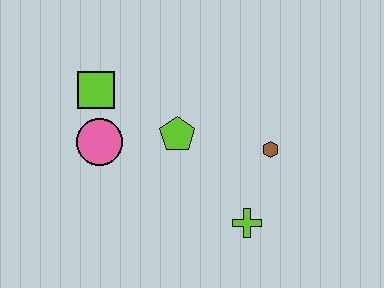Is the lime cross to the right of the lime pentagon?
Yes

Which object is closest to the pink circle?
The lime square is closest to the pink circle.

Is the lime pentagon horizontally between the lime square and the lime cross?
Yes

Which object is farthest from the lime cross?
The lime square is farthest from the lime cross.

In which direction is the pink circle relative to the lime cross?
The pink circle is to the left of the lime cross.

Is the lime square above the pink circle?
Yes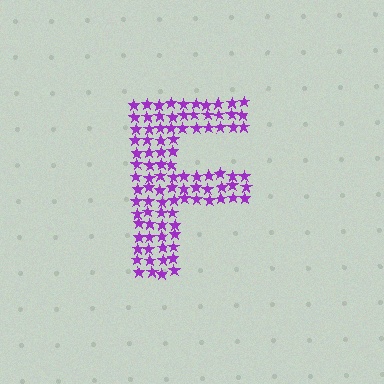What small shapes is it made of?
It is made of small stars.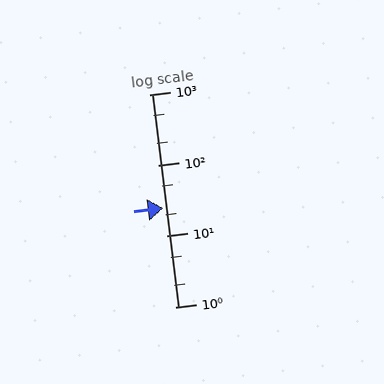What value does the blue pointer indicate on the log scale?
The pointer indicates approximately 25.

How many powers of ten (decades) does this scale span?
The scale spans 3 decades, from 1 to 1000.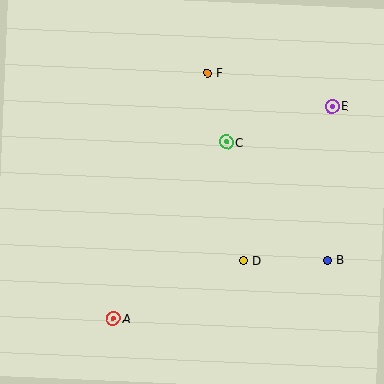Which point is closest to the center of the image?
Point C at (226, 142) is closest to the center.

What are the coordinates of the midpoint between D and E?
The midpoint between D and E is at (288, 183).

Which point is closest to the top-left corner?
Point F is closest to the top-left corner.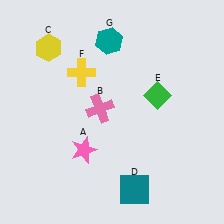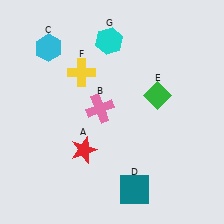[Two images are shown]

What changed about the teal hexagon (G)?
In Image 1, G is teal. In Image 2, it changed to cyan.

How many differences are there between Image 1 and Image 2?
There are 3 differences between the two images.